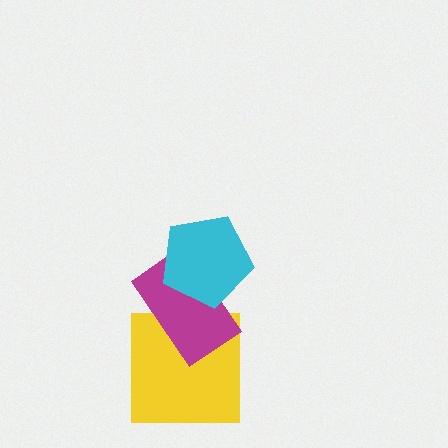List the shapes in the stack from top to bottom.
From top to bottom: the cyan pentagon, the magenta rectangle, the yellow square.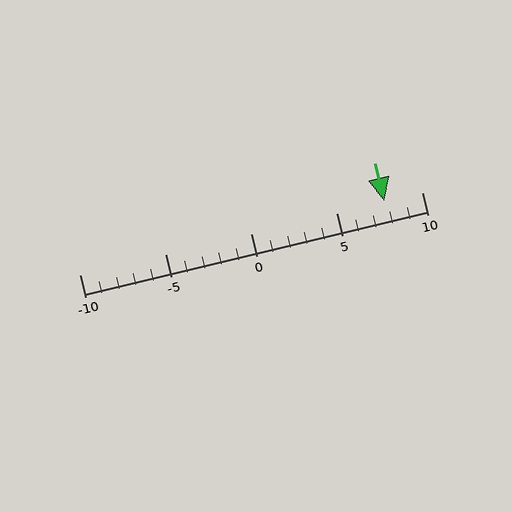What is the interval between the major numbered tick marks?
The major tick marks are spaced 5 units apart.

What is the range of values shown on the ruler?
The ruler shows values from -10 to 10.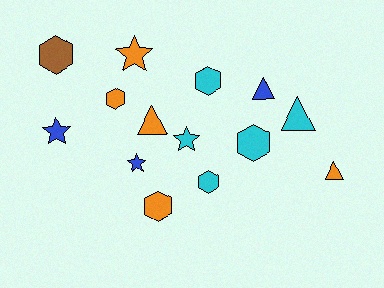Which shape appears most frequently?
Hexagon, with 6 objects.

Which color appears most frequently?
Orange, with 5 objects.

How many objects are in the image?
There are 14 objects.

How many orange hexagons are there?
There are 2 orange hexagons.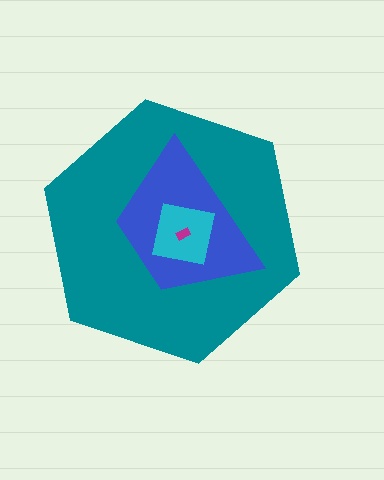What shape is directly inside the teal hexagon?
The blue trapezoid.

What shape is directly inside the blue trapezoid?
The cyan square.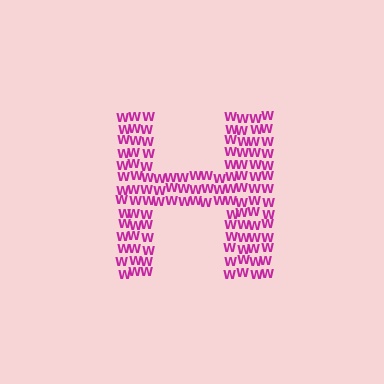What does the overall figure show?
The overall figure shows the letter H.